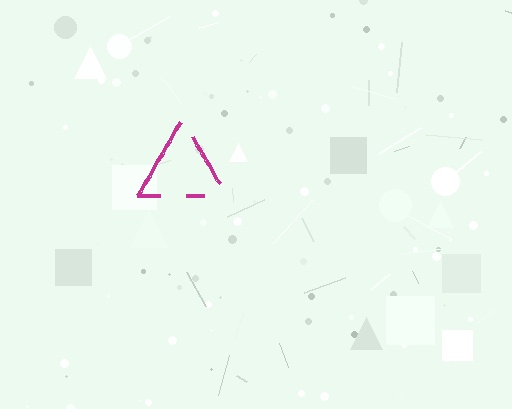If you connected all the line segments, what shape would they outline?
They would outline a triangle.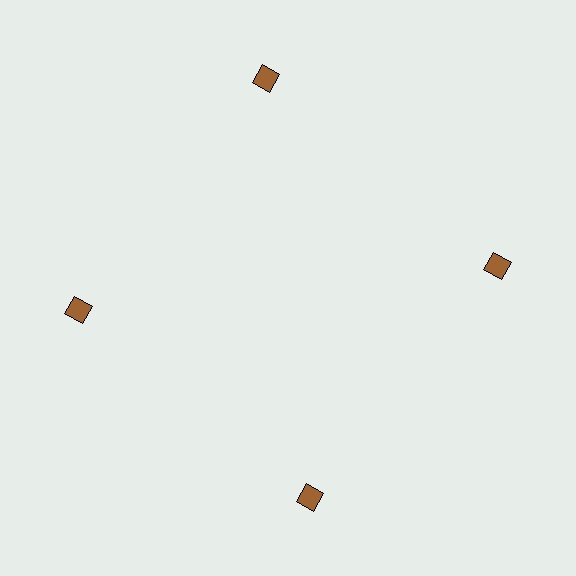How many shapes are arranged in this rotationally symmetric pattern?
There are 4 shapes, arranged in 4 groups of 1.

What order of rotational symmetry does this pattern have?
This pattern has 4-fold rotational symmetry.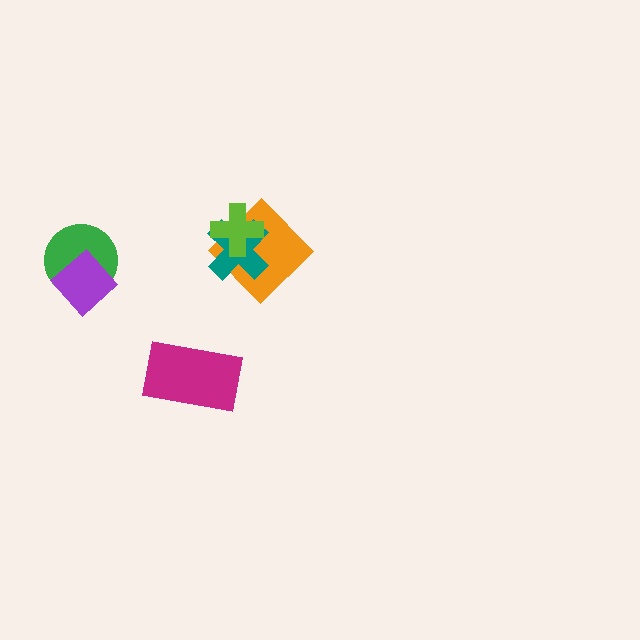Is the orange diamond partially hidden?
Yes, it is partially covered by another shape.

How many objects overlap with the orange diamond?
2 objects overlap with the orange diamond.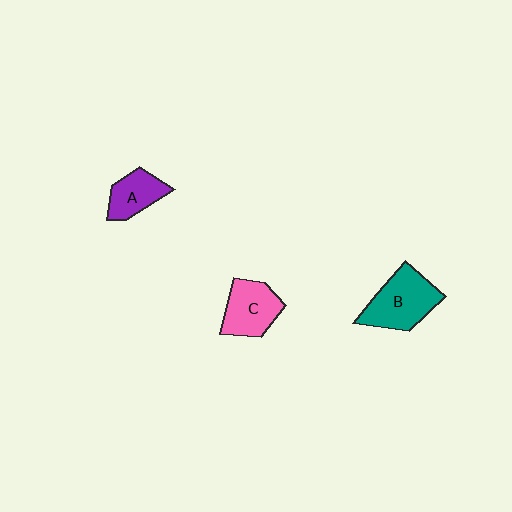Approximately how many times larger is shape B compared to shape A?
Approximately 1.6 times.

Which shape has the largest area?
Shape B (teal).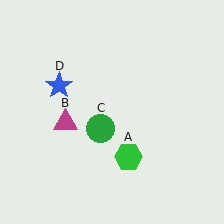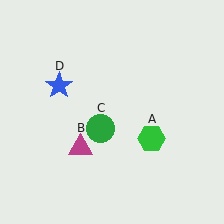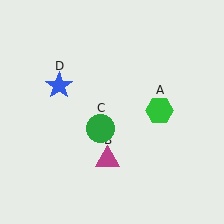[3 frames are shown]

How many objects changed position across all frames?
2 objects changed position: green hexagon (object A), magenta triangle (object B).